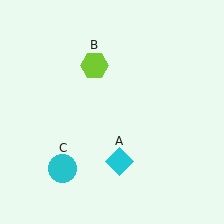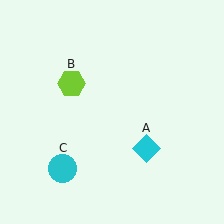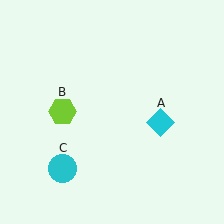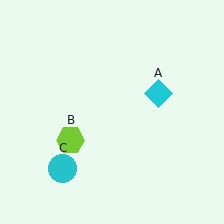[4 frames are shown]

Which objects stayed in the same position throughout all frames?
Cyan circle (object C) remained stationary.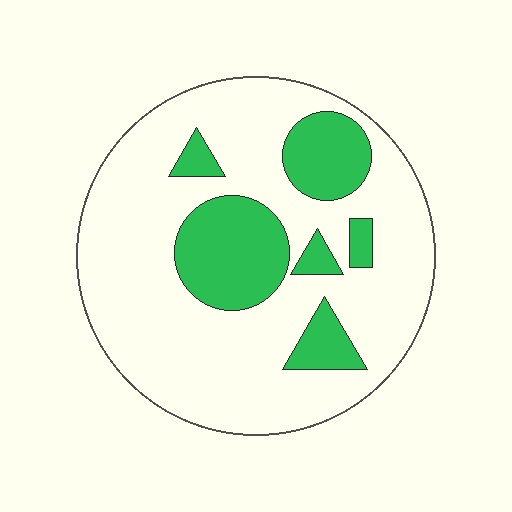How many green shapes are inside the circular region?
6.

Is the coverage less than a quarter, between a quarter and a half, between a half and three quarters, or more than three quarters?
Less than a quarter.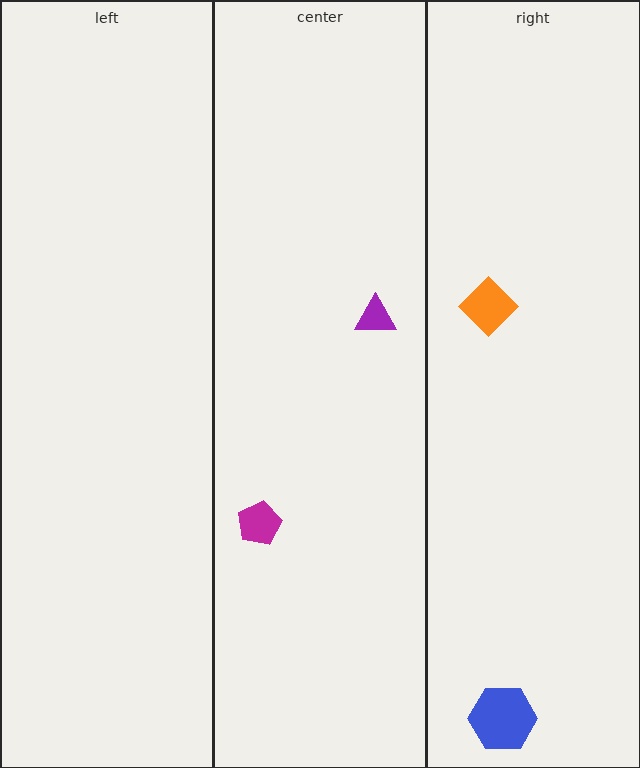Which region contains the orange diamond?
The right region.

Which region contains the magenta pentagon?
The center region.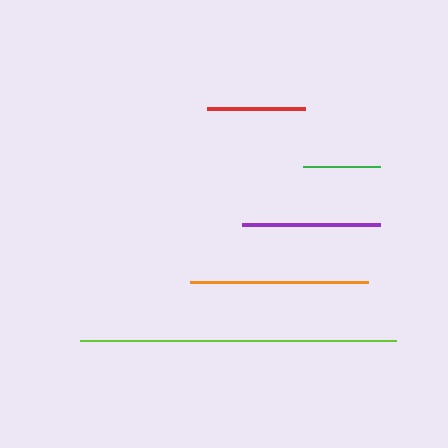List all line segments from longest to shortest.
From longest to shortest: lime, orange, purple, red, green.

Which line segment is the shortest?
The green line is the shortest at approximately 77 pixels.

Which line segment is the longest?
The lime line is the longest at approximately 316 pixels.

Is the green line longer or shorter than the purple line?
The purple line is longer than the green line.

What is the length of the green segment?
The green segment is approximately 77 pixels long.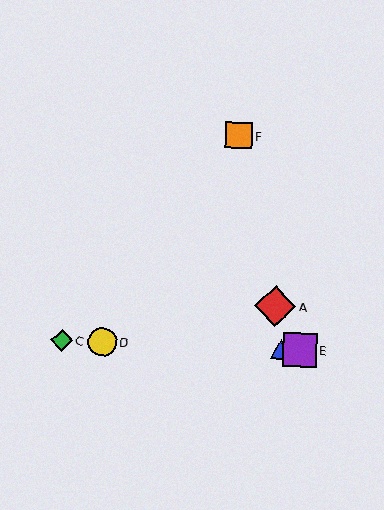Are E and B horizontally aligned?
Yes, both are at y≈350.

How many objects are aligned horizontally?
4 objects (B, C, D, E) are aligned horizontally.